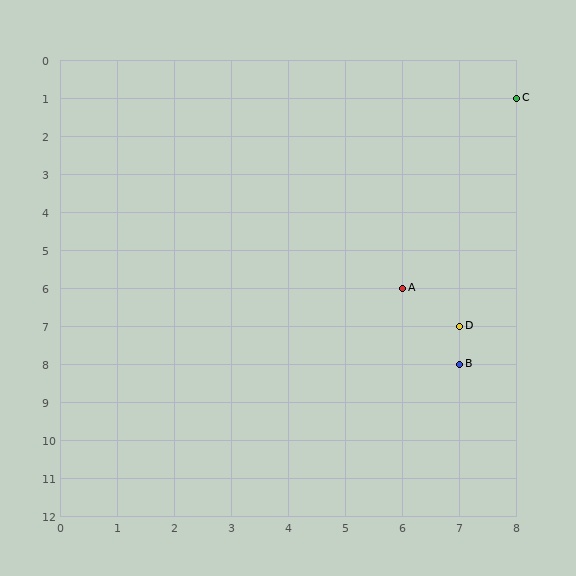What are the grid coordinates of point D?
Point D is at grid coordinates (7, 7).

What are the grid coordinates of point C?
Point C is at grid coordinates (8, 1).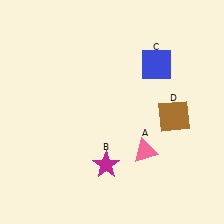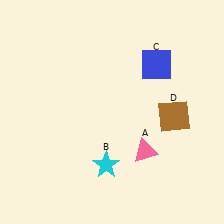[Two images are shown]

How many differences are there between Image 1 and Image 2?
There is 1 difference between the two images.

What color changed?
The star (B) changed from magenta in Image 1 to cyan in Image 2.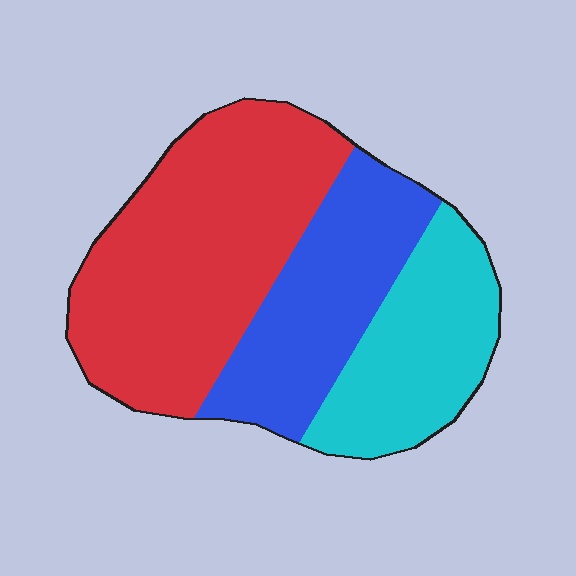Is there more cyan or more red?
Red.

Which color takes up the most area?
Red, at roughly 50%.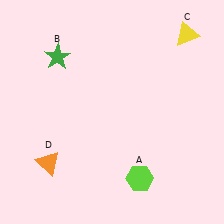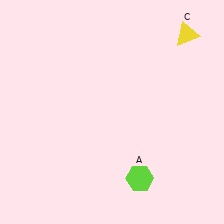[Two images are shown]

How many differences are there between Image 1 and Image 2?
There are 2 differences between the two images.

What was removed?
The green star (B), the orange triangle (D) were removed in Image 2.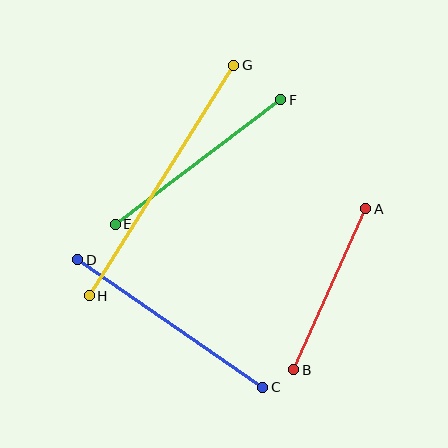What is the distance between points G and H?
The distance is approximately 272 pixels.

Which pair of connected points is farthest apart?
Points G and H are farthest apart.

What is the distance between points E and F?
The distance is approximately 207 pixels.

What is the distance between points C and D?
The distance is approximately 225 pixels.